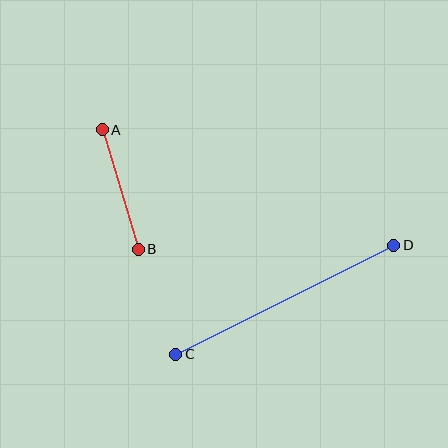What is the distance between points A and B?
The distance is approximately 125 pixels.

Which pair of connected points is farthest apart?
Points C and D are farthest apart.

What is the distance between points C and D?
The distance is approximately 244 pixels.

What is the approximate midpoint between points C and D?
The midpoint is at approximately (285, 300) pixels.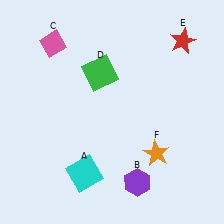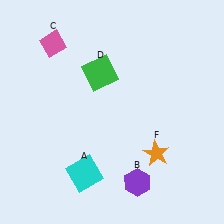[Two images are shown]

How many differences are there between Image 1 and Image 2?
There is 1 difference between the two images.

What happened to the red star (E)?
The red star (E) was removed in Image 2. It was in the top-right area of Image 1.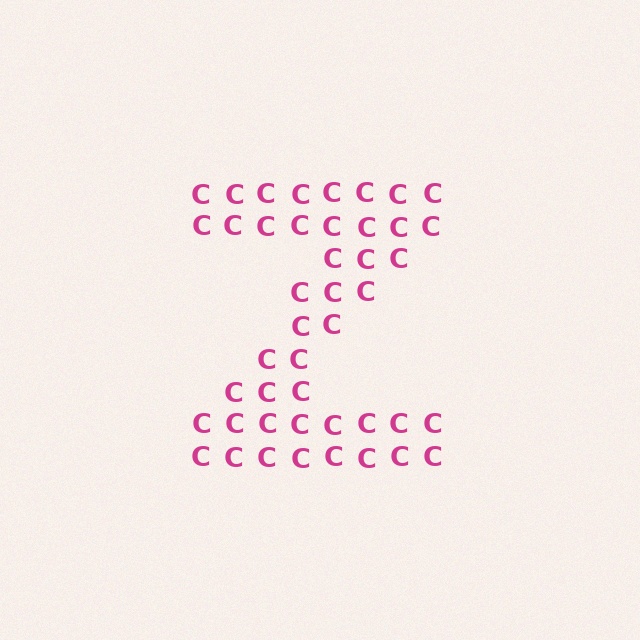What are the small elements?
The small elements are letter C's.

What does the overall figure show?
The overall figure shows the letter Z.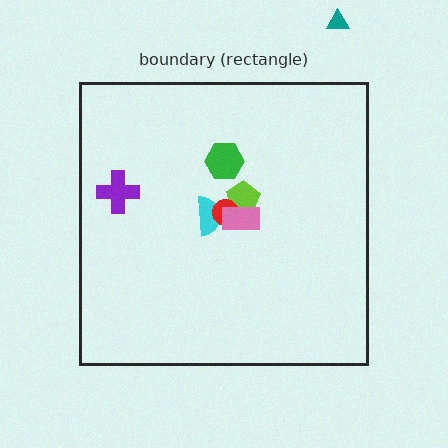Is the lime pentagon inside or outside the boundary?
Inside.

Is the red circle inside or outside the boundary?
Inside.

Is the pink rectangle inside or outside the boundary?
Inside.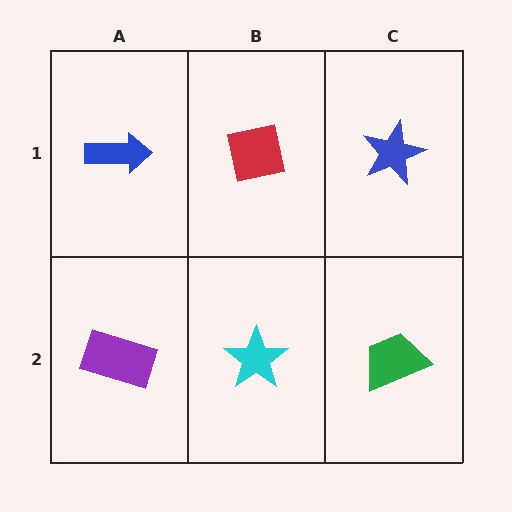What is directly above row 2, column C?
A blue star.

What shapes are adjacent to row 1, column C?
A green trapezoid (row 2, column C), a red square (row 1, column B).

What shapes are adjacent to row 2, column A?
A blue arrow (row 1, column A), a cyan star (row 2, column B).